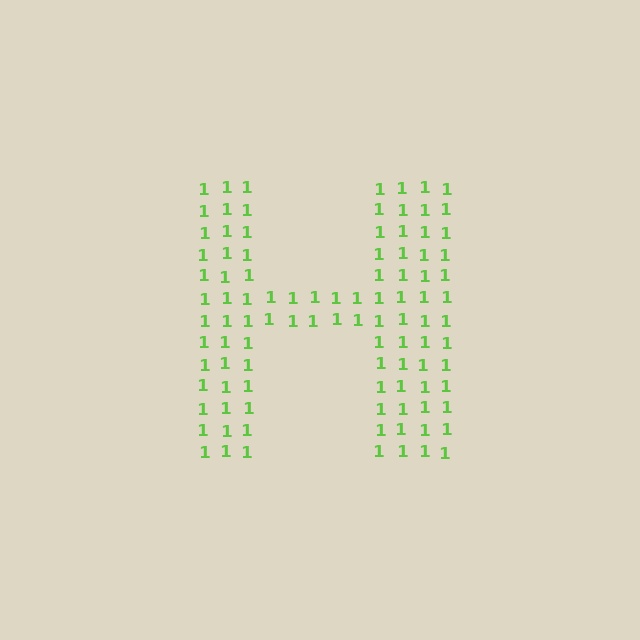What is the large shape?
The large shape is the letter H.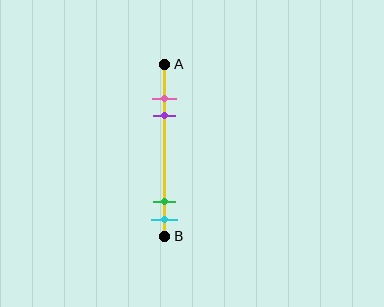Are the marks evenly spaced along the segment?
No, the marks are not evenly spaced.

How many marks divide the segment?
There are 4 marks dividing the segment.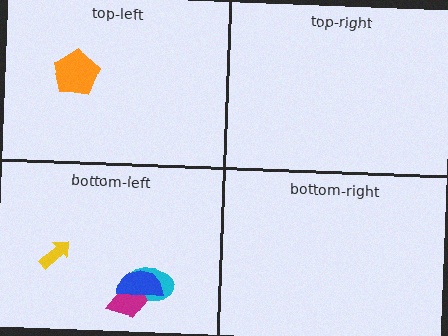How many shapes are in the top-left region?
1.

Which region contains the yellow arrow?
The bottom-left region.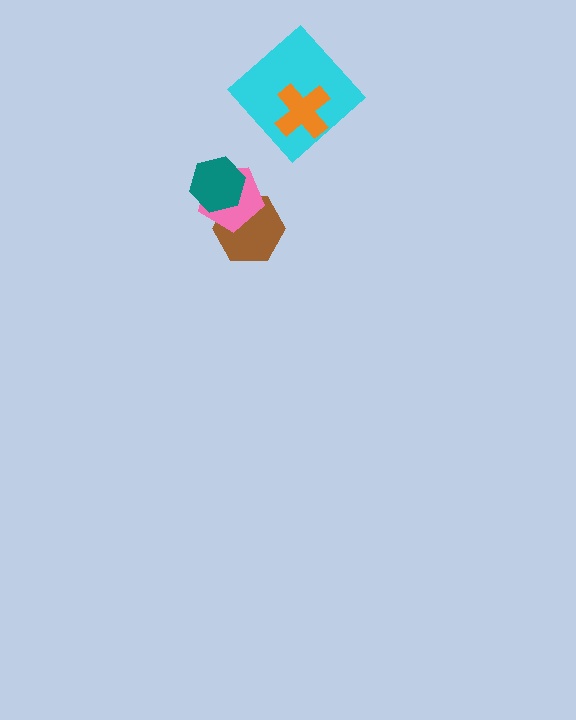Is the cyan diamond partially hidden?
Yes, it is partially covered by another shape.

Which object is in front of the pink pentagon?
The teal hexagon is in front of the pink pentagon.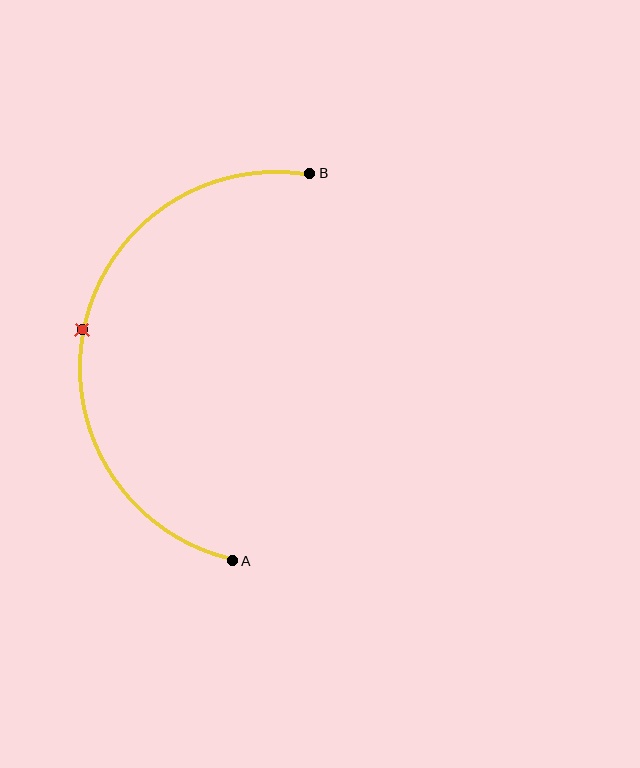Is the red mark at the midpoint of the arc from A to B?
Yes. The red mark lies on the arc at equal arc-length from both A and B — it is the arc midpoint.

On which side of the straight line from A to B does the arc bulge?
The arc bulges to the left of the straight line connecting A and B.